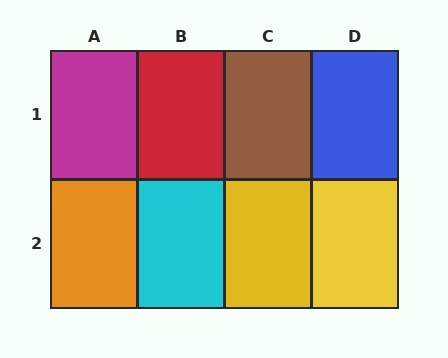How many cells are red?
1 cell is red.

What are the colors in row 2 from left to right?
Orange, cyan, yellow, yellow.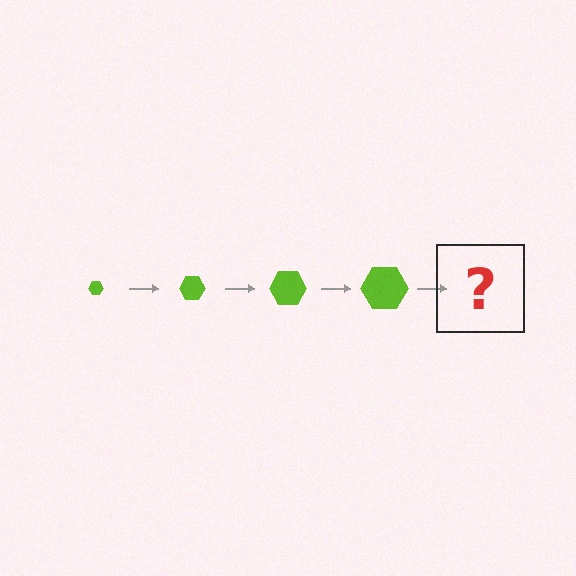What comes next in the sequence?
The next element should be a lime hexagon, larger than the previous one.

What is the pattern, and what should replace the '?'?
The pattern is that the hexagon gets progressively larger each step. The '?' should be a lime hexagon, larger than the previous one.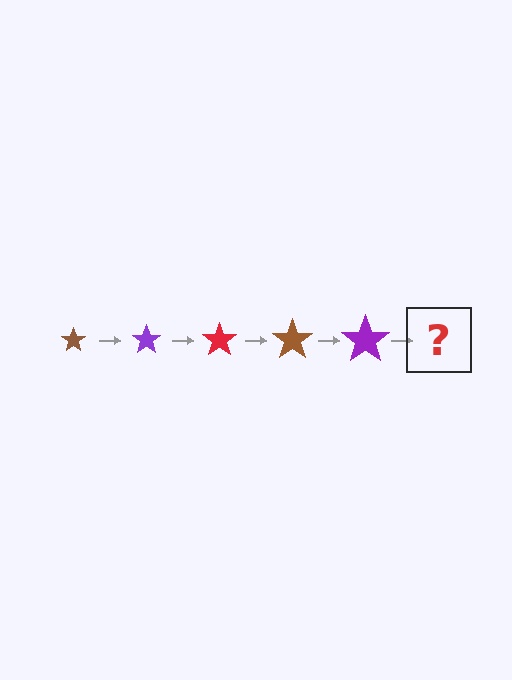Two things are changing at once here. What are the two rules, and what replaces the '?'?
The two rules are that the star grows larger each step and the color cycles through brown, purple, and red. The '?' should be a red star, larger than the previous one.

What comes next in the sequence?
The next element should be a red star, larger than the previous one.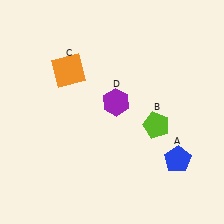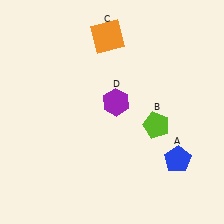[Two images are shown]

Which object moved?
The orange square (C) moved right.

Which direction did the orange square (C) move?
The orange square (C) moved right.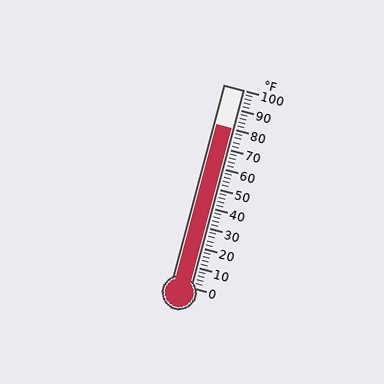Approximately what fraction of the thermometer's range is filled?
The thermometer is filled to approximately 80% of its range.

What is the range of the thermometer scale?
The thermometer scale ranges from 0°F to 100°F.